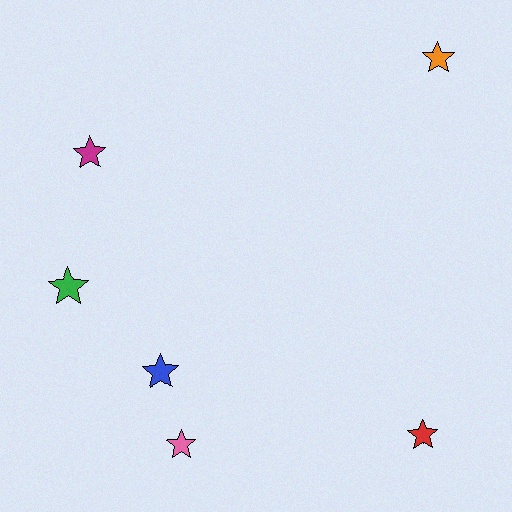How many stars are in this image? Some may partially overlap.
There are 6 stars.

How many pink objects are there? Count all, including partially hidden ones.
There is 1 pink object.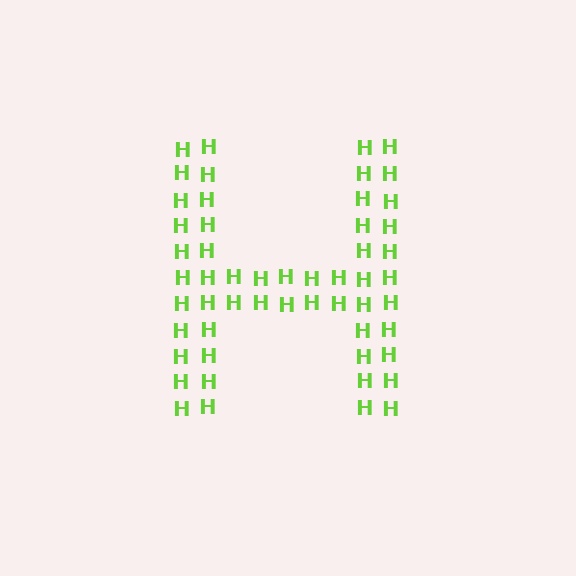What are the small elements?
The small elements are letter H's.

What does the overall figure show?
The overall figure shows the letter H.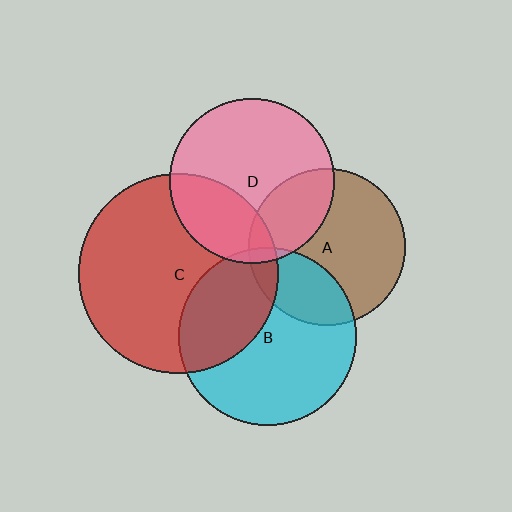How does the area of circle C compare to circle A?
Approximately 1.6 times.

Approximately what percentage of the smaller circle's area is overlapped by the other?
Approximately 30%.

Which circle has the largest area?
Circle C (red).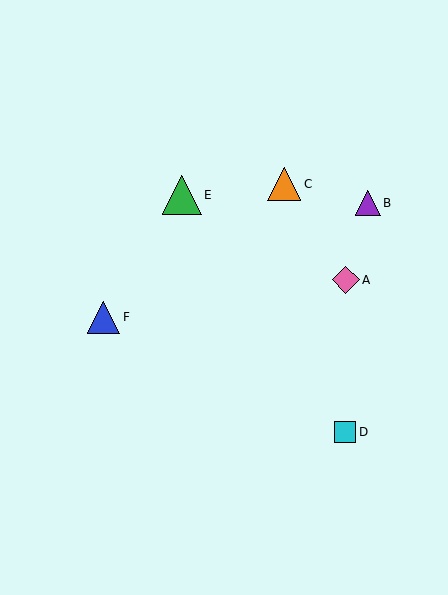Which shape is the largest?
The green triangle (labeled E) is the largest.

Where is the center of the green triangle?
The center of the green triangle is at (182, 195).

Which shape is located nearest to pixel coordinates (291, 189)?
The orange triangle (labeled C) at (284, 184) is nearest to that location.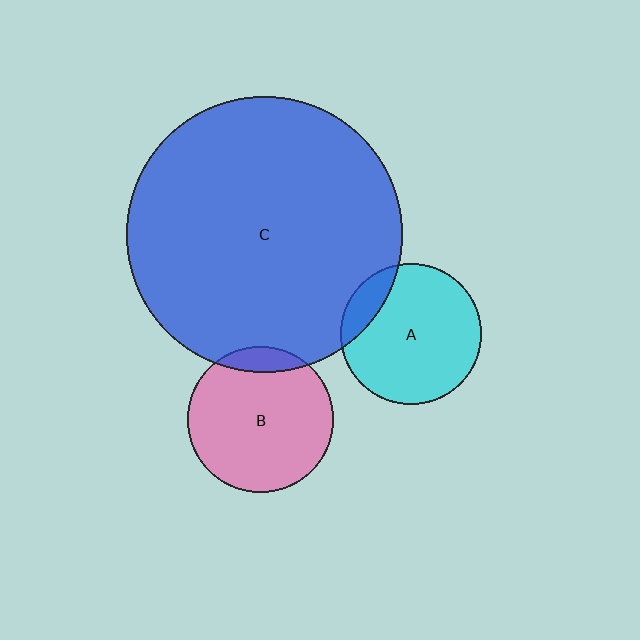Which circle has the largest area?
Circle C (blue).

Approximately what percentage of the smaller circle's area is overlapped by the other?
Approximately 15%.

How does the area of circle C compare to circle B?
Approximately 3.6 times.